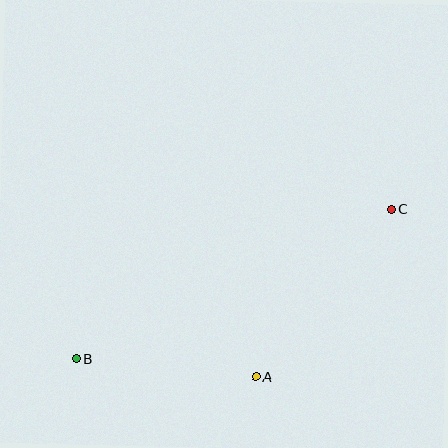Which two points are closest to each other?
Points A and B are closest to each other.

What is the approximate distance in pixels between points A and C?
The distance between A and C is approximately 216 pixels.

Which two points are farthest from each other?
Points B and C are farthest from each other.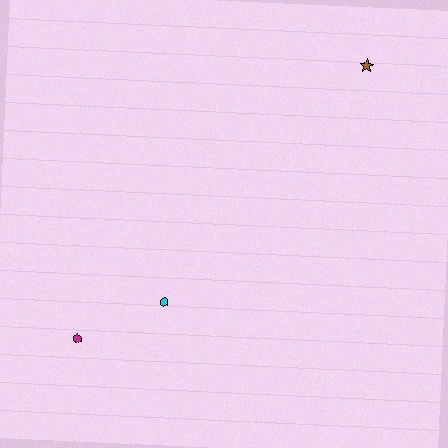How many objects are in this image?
There are 3 objects.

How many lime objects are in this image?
There are no lime objects.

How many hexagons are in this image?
There are 2 hexagons.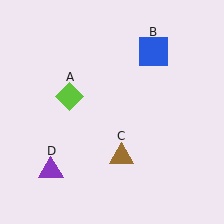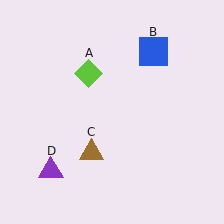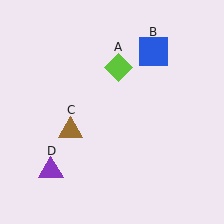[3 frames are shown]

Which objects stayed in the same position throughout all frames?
Blue square (object B) and purple triangle (object D) remained stationary.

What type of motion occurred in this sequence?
The lime diamond (object A), brown triangle (object C) rotated clockwise around the center of the scene.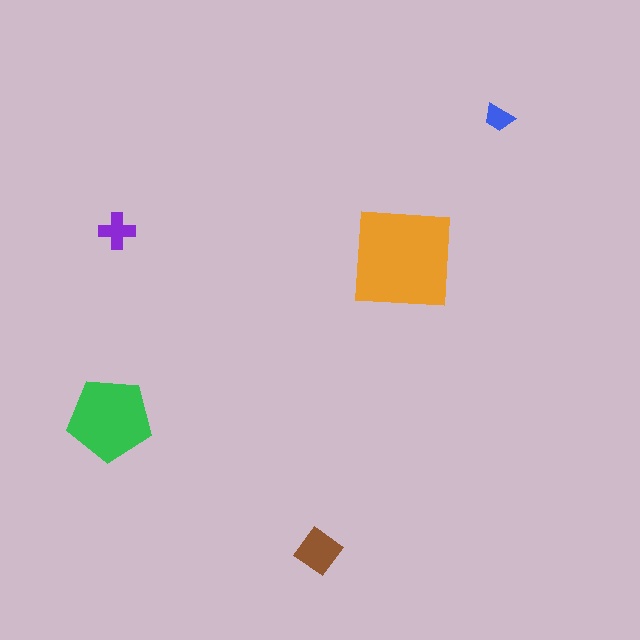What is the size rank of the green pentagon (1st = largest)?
2nd.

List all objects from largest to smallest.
The orange square, the green pentagon, the brown diamond, the purple cross, the blue trapezoid.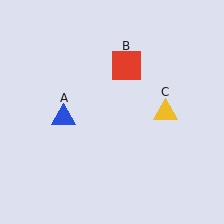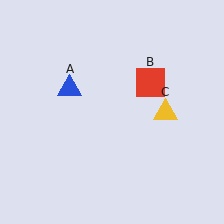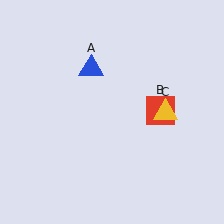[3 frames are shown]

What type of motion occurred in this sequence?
The blue triangle (object A), red square (object B) rotated clockwise around the center of the scene.